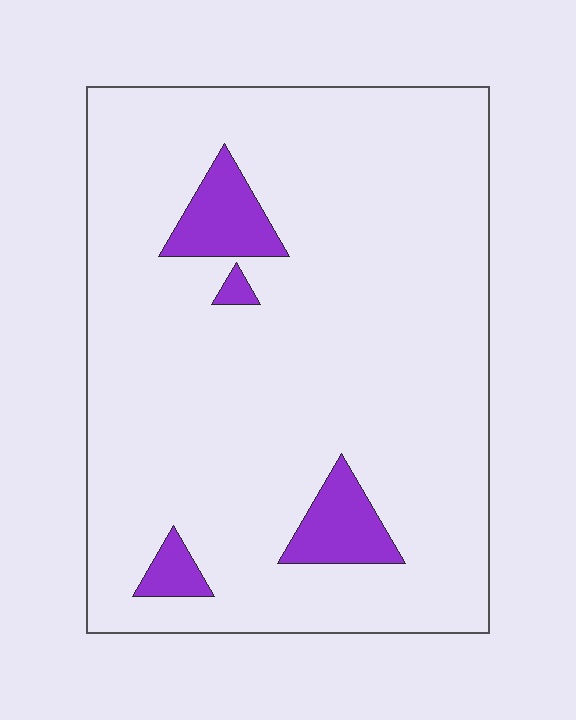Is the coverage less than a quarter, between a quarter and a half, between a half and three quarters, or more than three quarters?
Less than a quarter.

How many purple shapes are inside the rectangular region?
4.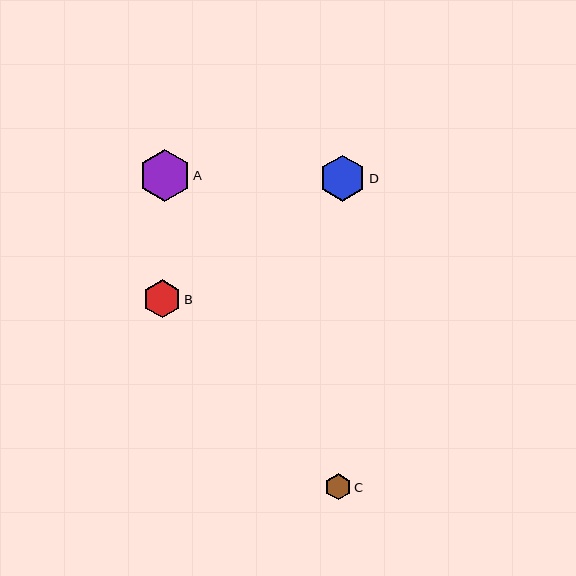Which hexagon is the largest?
Hexagon A is the largest with a size of approximately 51 pixels.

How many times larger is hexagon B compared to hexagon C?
Hexagon B is approximately 1.4 times the size of hexagon C.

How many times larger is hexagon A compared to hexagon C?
Hexagon A is approximately 1.9 times the size of hexagon C.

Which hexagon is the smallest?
Hexagon C is the smallest with a size of approximately 26 pixels.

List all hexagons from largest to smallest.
From largest to smallest: A, D, B, C.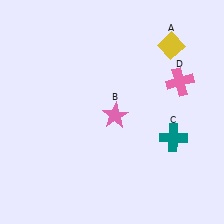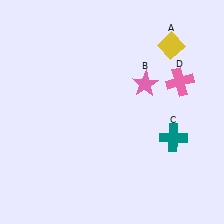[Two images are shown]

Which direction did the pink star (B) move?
The pink star (B) moved up.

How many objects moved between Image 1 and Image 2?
1 object moved between the two images.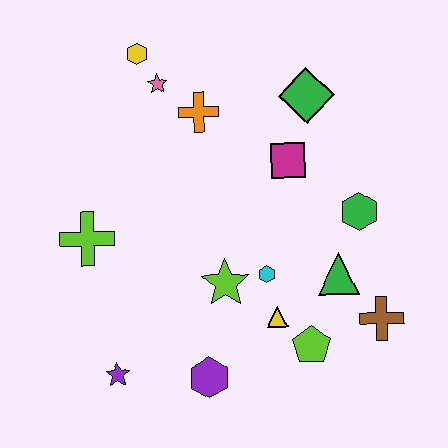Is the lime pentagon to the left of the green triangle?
Yes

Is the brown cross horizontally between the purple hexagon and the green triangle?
No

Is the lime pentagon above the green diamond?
No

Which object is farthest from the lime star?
The yellow hexagon is farthest from the lime star.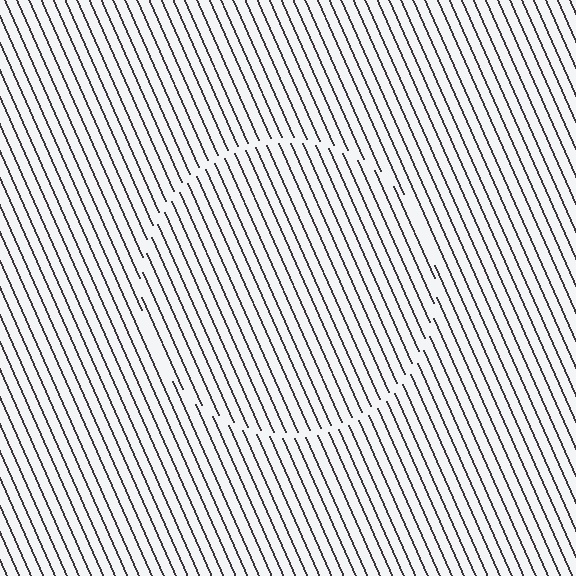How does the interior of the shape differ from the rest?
The interior of the shape contains the same grating, shifted by half a period — the contour is defined by the phase discontinuity where line-ends from the inner and outer gratings abut.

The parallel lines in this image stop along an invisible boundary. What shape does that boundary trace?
An illusory circle. The interior of the shape contains the same grating, shifted by half a period — the contour is defined by the phase discontinuity where line-ends from the inner and outer gratings abut.